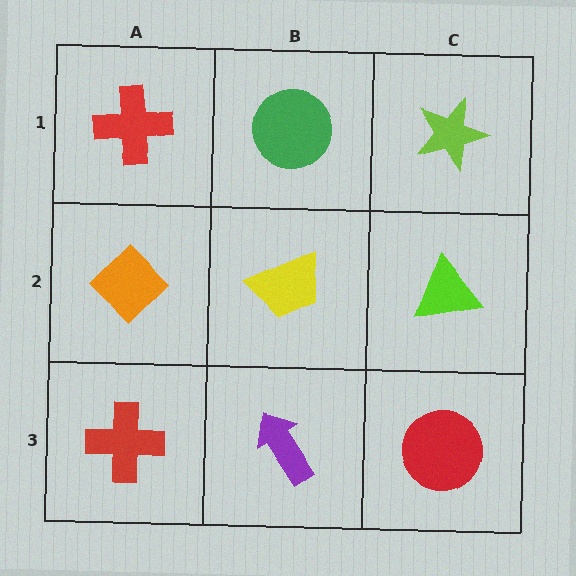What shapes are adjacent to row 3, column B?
A yellow trapezoid (row 2, column B), a red cross (row 3, column A), a red circle (row 3, column C).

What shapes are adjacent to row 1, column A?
An orange diamond (row 2, column A), a green circle (row 1, column B).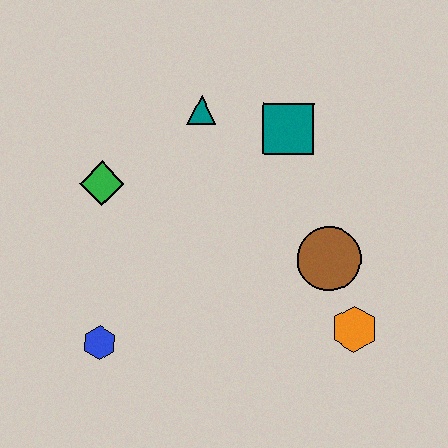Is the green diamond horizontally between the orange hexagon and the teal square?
No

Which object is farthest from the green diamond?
The orange hexagon is farthest from the green diamond.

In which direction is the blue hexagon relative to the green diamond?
The blue hexagon is below the green diamond.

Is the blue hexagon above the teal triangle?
No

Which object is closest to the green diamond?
The teal triangle is closest to the green diamond.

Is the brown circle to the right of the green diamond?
Yes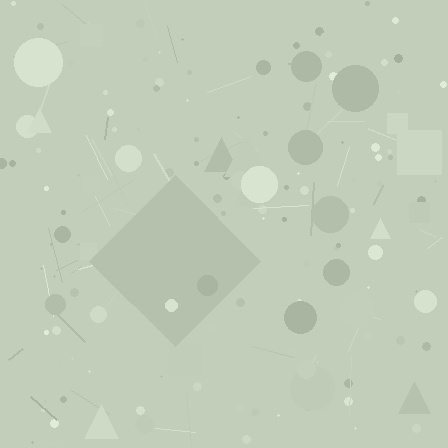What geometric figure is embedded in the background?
A diamond is embedded in the background.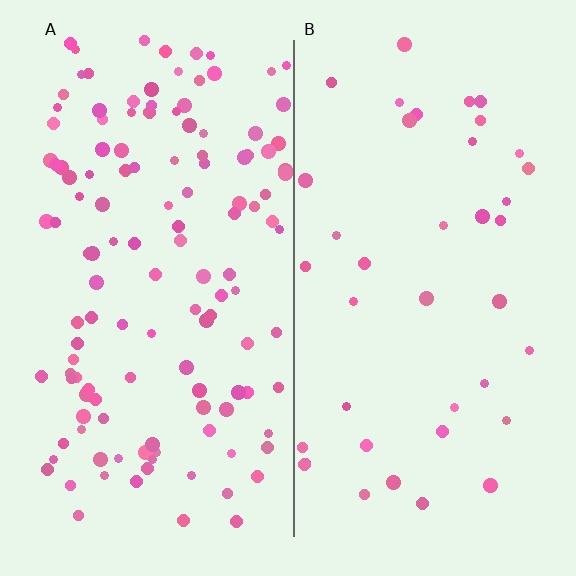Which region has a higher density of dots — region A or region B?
A (the left).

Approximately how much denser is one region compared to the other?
Approximately 3.2× — region A over region B.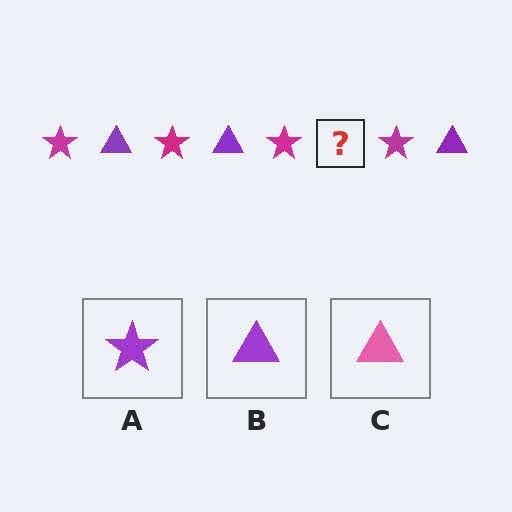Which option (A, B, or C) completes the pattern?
B.